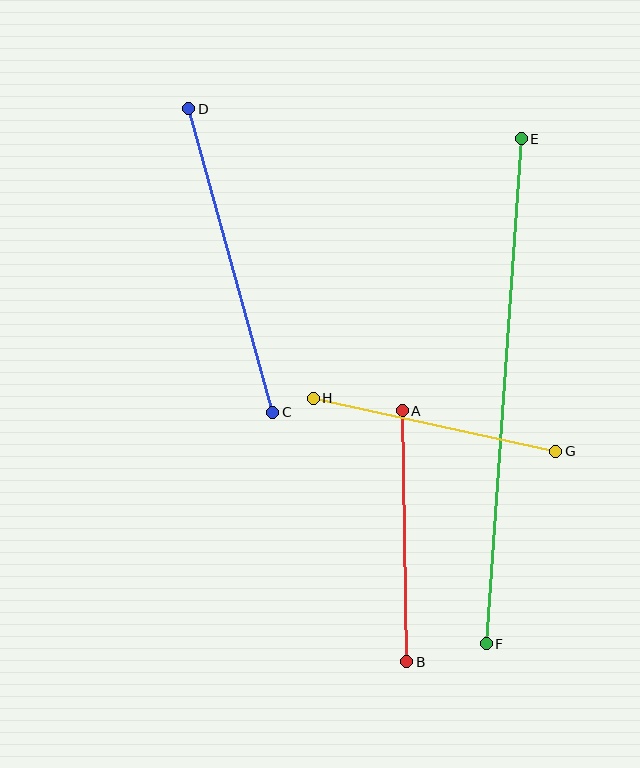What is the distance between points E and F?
The distance is approximately 506 pixels.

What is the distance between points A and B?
The distance is approximately 251 pixels.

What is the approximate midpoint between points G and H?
The midpoint is at approximately (435, 425) pixels.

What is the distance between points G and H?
The distance is approximately 248 pixels.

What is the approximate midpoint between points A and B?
The midpoint is at approximately (404, 536) pixels.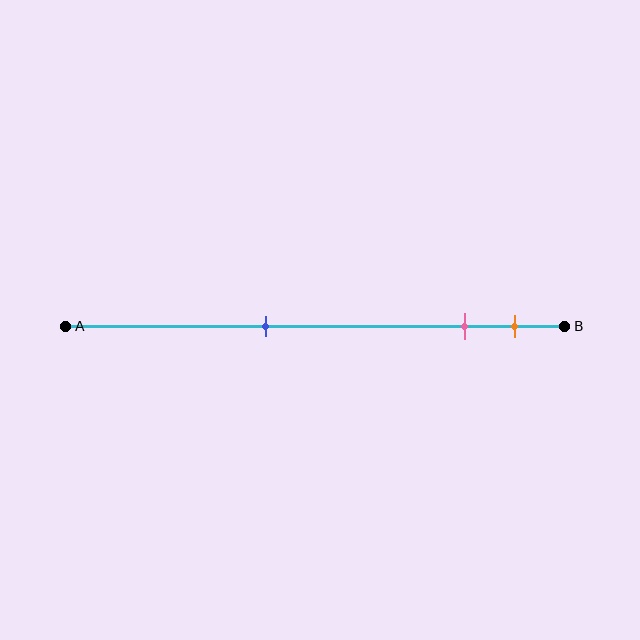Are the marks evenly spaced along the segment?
No, the marks are not evenly spaced.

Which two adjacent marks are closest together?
The pink and orange marks are the closest adjacent pair.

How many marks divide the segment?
There are 3 marks dividing the segment.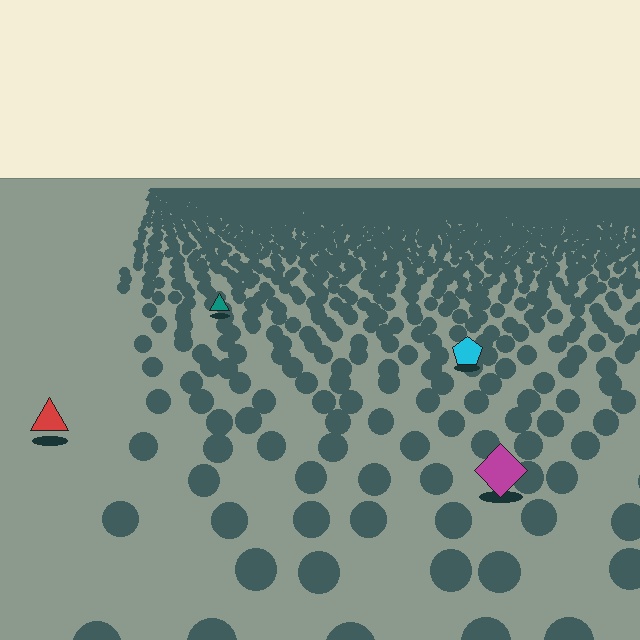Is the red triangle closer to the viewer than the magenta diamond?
No. The magenta diamond is closer — you can tell from the texture gradient: the ground texture is coarser near it.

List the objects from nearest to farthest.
From nearest to farthest: the magenta diamond, the red triangle, the cyan pentagon, the teal triangle.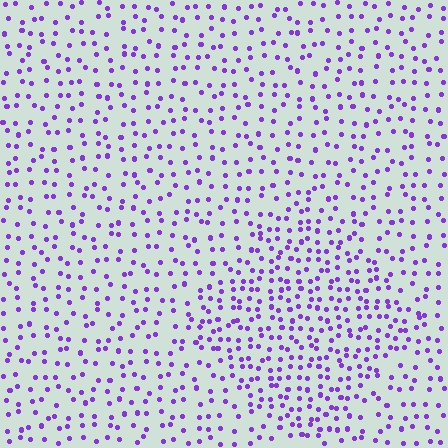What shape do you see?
I see a diamond.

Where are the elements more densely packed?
The elements are more densely packed inside the diamond boundary.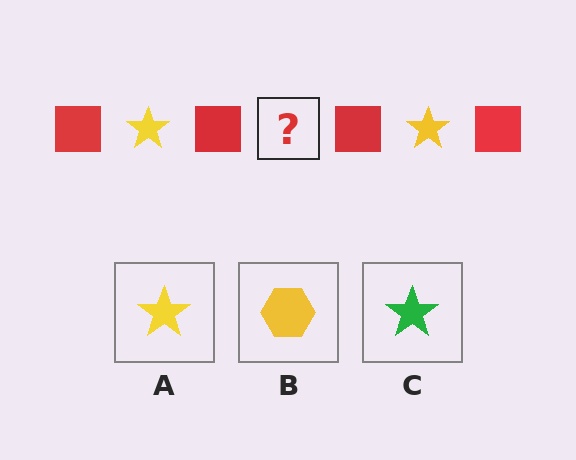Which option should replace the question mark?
Option A.